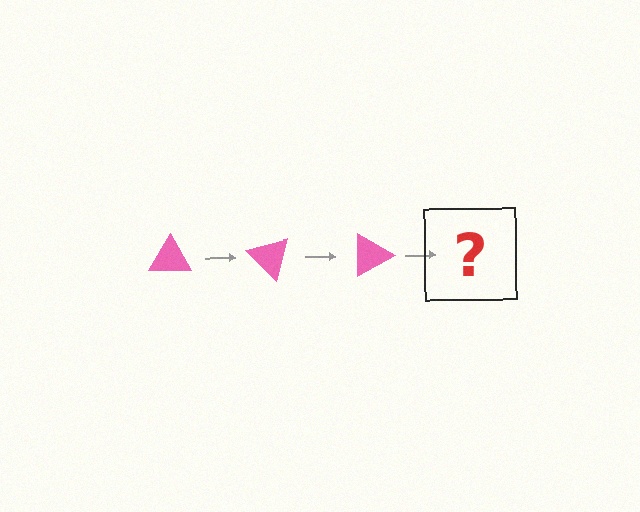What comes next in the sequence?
The next element should be a pink triangle rotated 135 degrees.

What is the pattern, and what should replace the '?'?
The pattern is that the triangle rotates 45 degrees each step. The '?' should be a pink triangle rotated 135 degrees.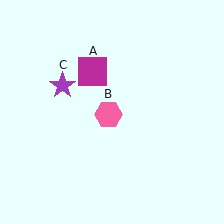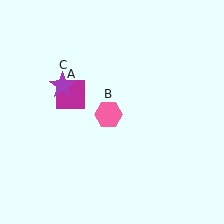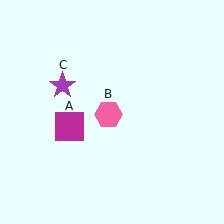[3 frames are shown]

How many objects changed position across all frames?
1 object changed position: magenta square (object A).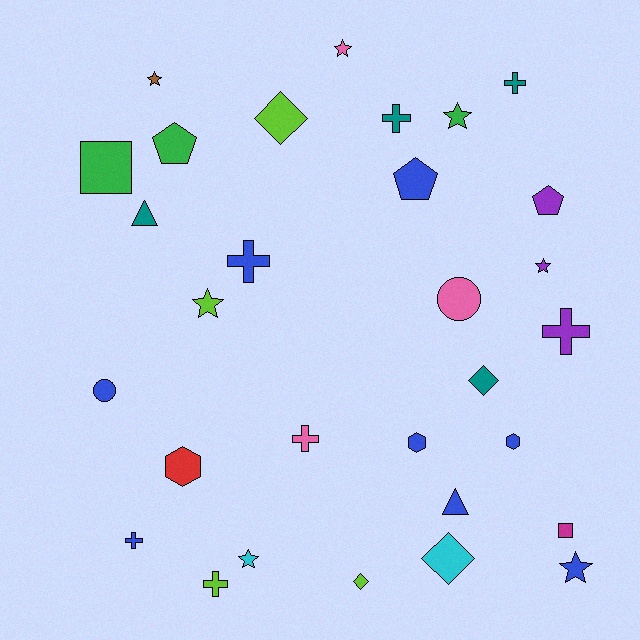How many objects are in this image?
There are 30 objects.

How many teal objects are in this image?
There are 4 teal objects.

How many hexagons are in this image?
There are 3 hexagons.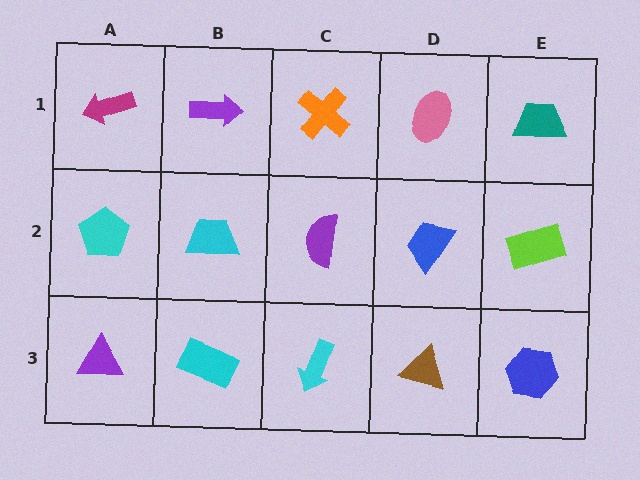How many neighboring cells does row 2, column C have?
4.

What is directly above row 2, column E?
A teal trapezoid.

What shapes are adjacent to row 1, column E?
A lime rectangle (row 2, column E), a pink ellipse (row 1, column D).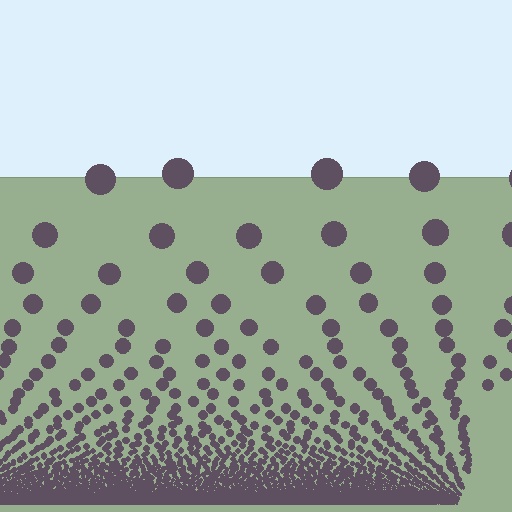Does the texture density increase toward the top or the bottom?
Density increases toward the bottom.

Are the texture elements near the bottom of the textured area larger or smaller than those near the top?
Smaller. The gradient is inverted — elements near the bottom are smaller and denser.